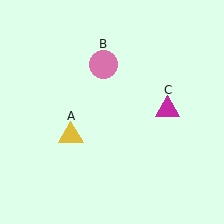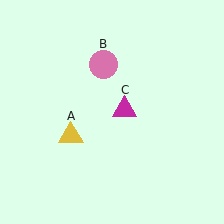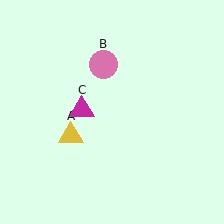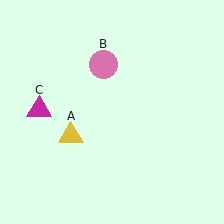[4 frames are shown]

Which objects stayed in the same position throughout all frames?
Yellow triangle (object A) and pink circle (object B) remained stationary.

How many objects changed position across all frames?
1 object changed position: magenta triangle (object C).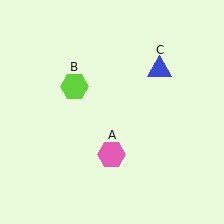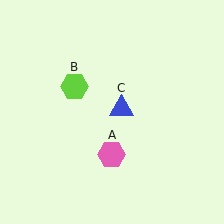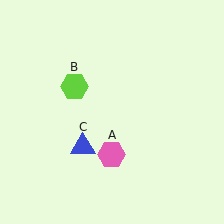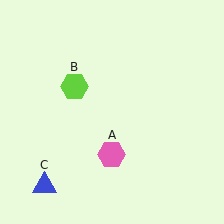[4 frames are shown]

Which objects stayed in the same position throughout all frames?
Pink hexagon (object A) and lime hexagon (object B) remained stationary.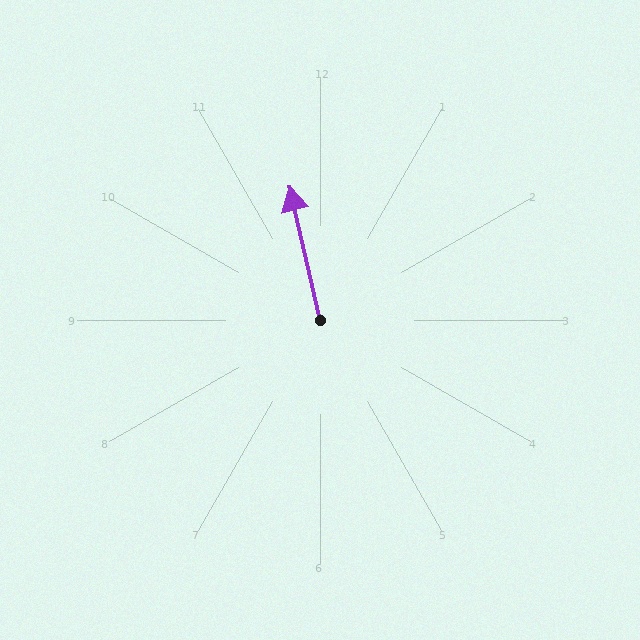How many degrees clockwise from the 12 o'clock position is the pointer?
Approximately 347 degrees.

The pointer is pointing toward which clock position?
Roughly 12 o'clock.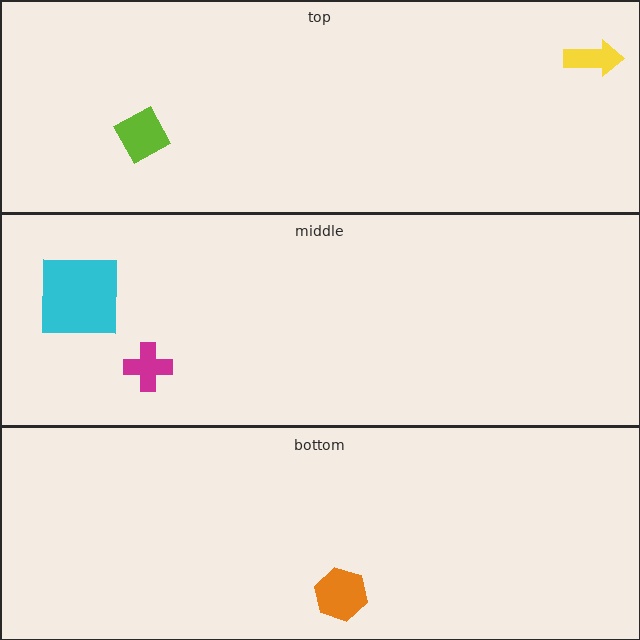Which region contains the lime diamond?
The top region.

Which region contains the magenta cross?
The middle region.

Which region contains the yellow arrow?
The top region.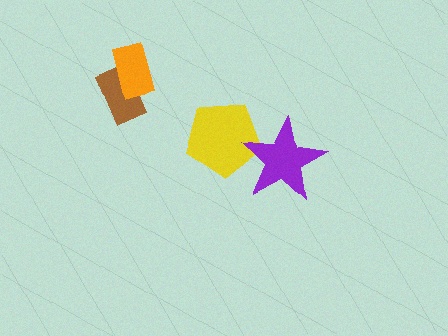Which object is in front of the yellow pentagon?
The purple star is in front of the yellow pentagon.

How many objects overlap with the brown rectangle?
1 object overlaps with the brown rectangle.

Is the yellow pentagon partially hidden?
Yes, it is partially covered by another shape.